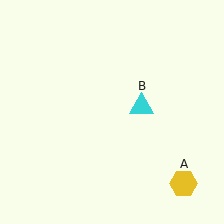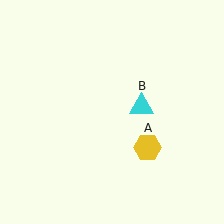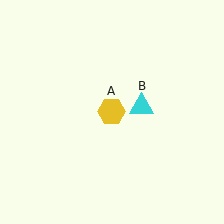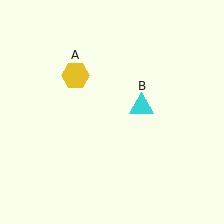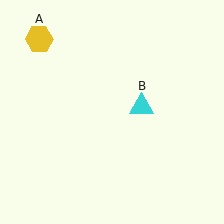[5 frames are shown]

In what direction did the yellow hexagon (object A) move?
The yellow hexagon (object A) moved up and to the left.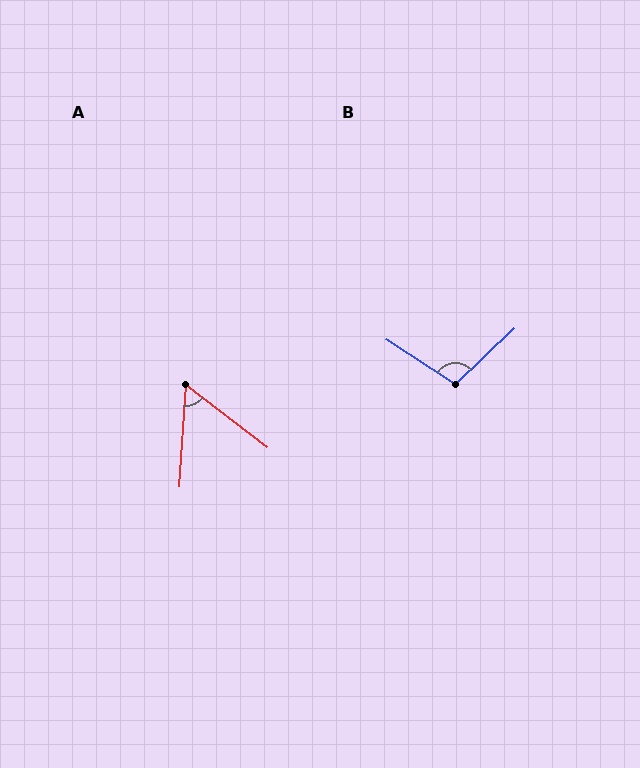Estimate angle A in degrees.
Approximately 56 degrees.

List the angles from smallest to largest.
A (56°), B (104°).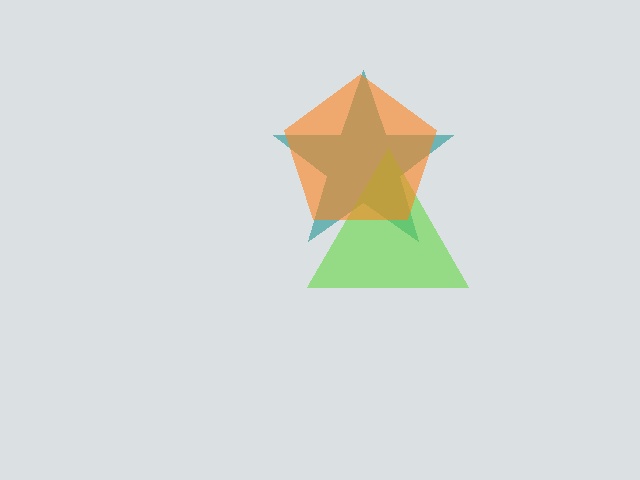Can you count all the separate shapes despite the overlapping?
Yes, there are 3 separate shapes.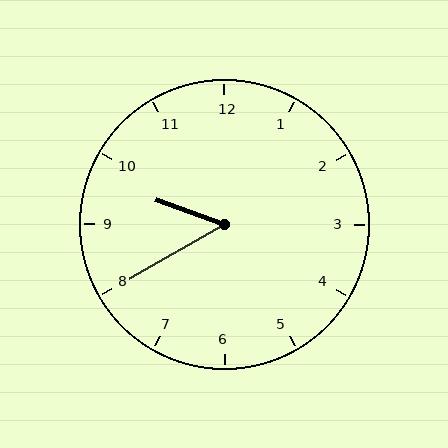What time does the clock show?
9:40.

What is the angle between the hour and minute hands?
Approximately 50 degrees.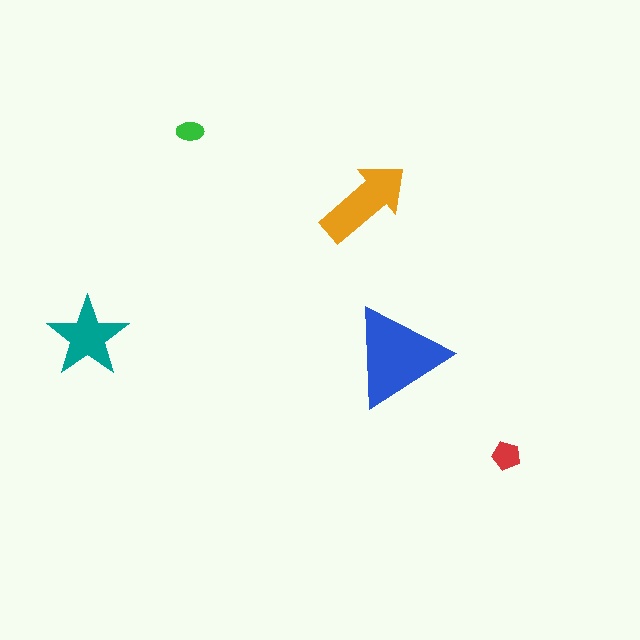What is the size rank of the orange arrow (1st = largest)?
2nd.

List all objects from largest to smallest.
The blue triangle, the orange arrow, the teal star, the red pentagon, the green ellipse.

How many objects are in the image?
There are 5 objects in the image.